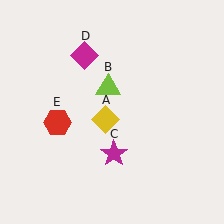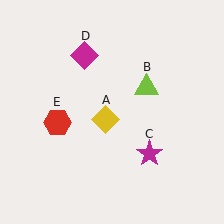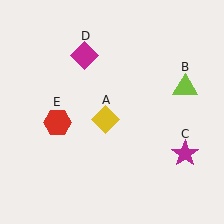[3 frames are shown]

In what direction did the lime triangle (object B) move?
The lime triangle (object B) moved right.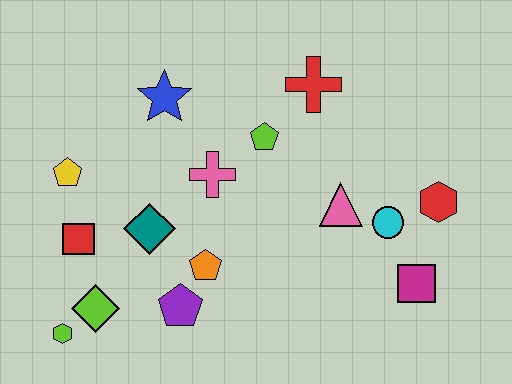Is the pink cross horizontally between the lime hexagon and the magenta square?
Yes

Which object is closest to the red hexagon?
The cyan circle is closest to the red hexagon.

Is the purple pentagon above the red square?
No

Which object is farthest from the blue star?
The magenta square is farthest from the blue star.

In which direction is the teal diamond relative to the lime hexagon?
The teal diamond is above the lime hexagon.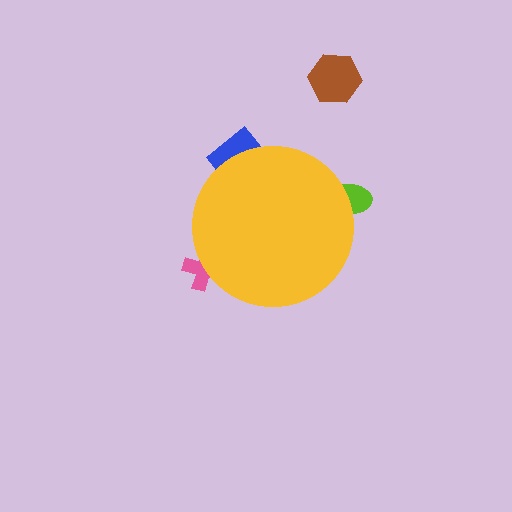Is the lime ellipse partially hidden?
Yes, the lime ellipse is partially hidden behind the yellow circle.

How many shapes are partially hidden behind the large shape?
3 shapes are partially hidden.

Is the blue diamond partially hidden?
Yes, the blue diamond is partially hidden behind the yellow circle.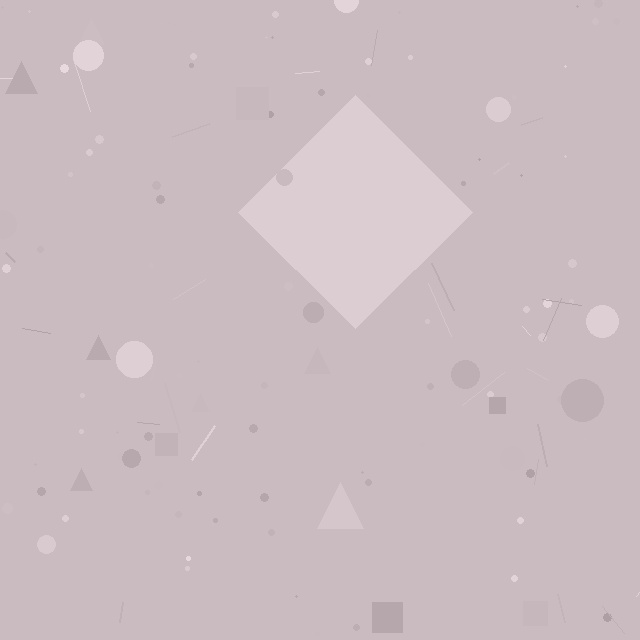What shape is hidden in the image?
A diamond is hidden in the image.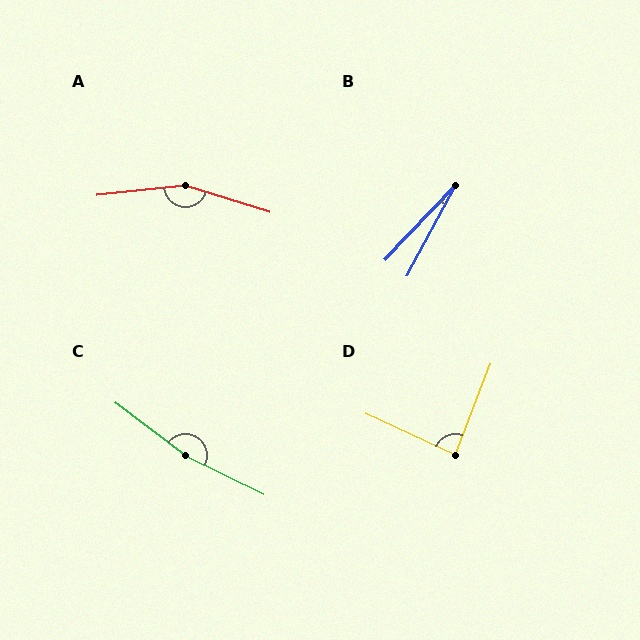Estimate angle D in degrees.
Approximately 86 degrees.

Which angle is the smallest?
B, at approximately 15 degrees.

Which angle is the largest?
C, at approximately 169 degrees.